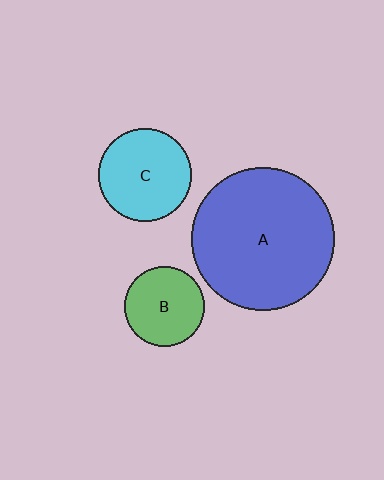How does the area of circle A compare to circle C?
Approximately 2.3 times.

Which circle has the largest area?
Circle A (blue).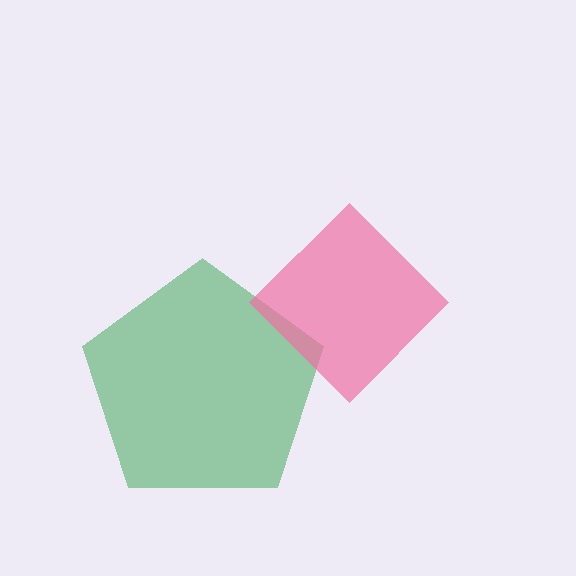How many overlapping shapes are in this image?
There are 2 overlapping shapes in the image.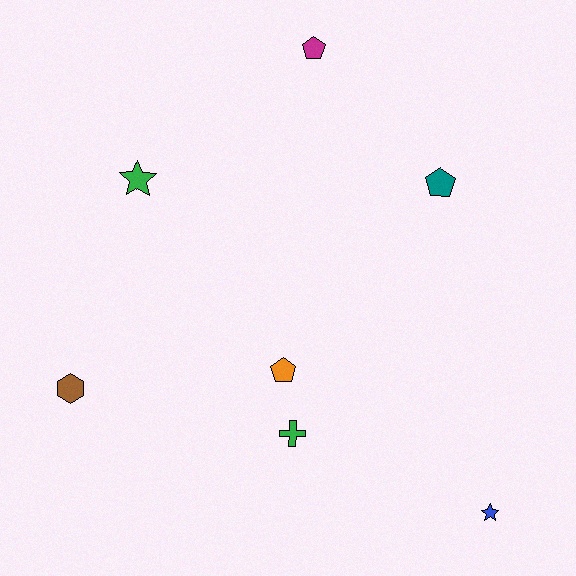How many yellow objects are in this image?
There are no yellow objects.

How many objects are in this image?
There are 7 objects.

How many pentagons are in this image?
There are 3 pentagons.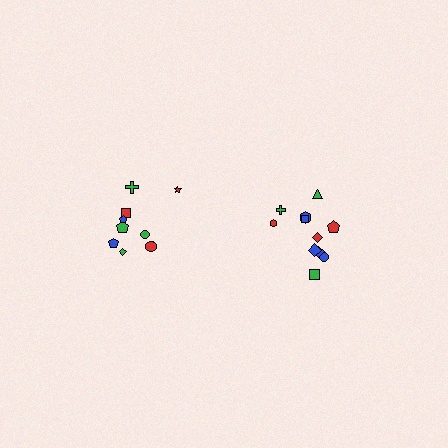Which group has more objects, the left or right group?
The right group.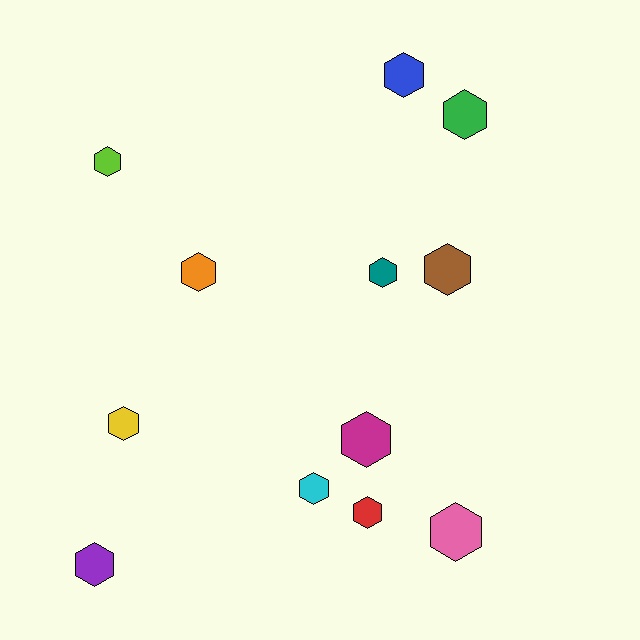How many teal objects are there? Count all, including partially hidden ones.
There is 1 teal object.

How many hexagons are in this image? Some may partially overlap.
There are 12 hexagons.